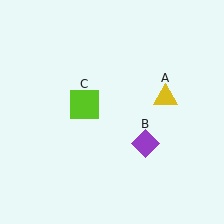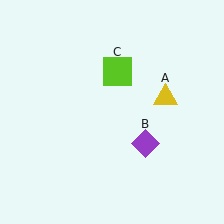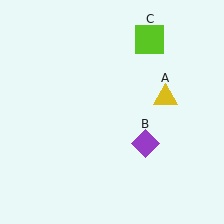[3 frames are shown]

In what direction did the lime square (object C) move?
The lime square (object C) moved up and to the right.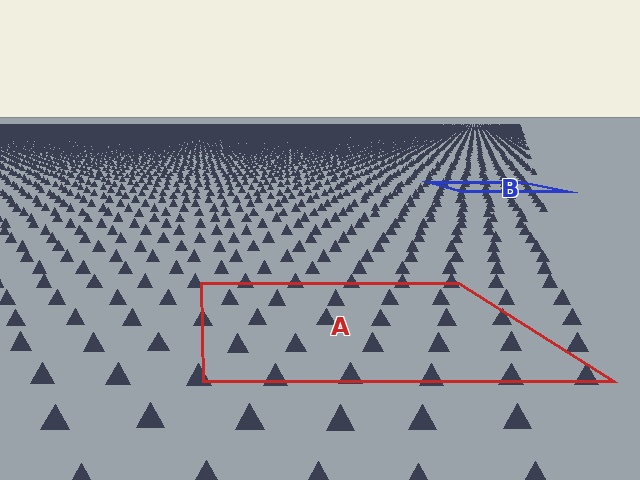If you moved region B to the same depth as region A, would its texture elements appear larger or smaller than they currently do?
They would appear larger. At a closer depth, the same texture elements are projected at a bigger on-screen size.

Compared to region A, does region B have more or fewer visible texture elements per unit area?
Region B has more texture elements per unit area — they are packed more densely because it is farther away.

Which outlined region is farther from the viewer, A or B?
Region B is farther from the viewer — the texture elements inside it appear smaller and more densely packed.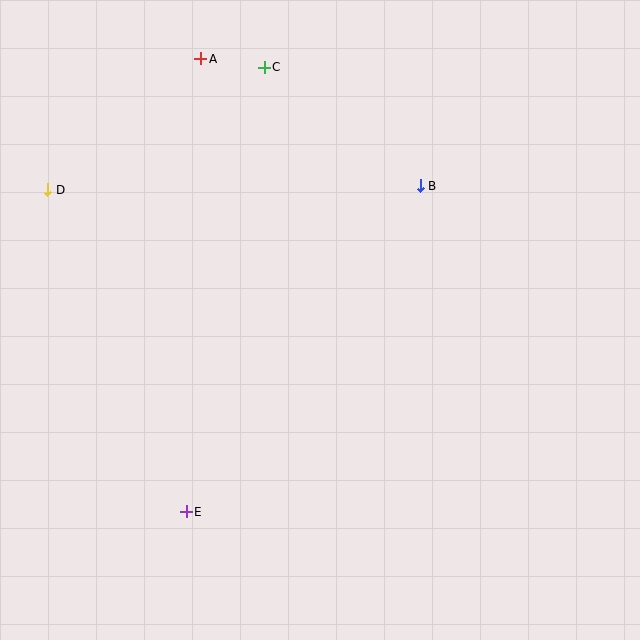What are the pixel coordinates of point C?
Point C is at (264, 67).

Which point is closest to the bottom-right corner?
Point E is closest to the bottom-right corner.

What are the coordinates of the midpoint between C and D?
The midpoint between C and D is at (156, 129).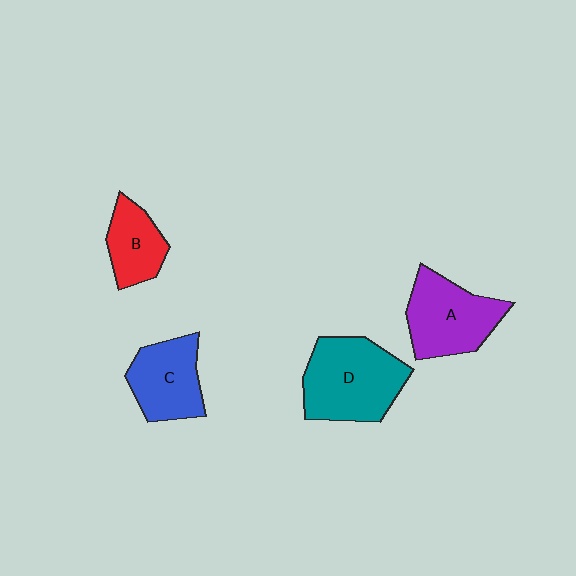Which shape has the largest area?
Shape D (teal).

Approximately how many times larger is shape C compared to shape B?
Approximately 1.3 times.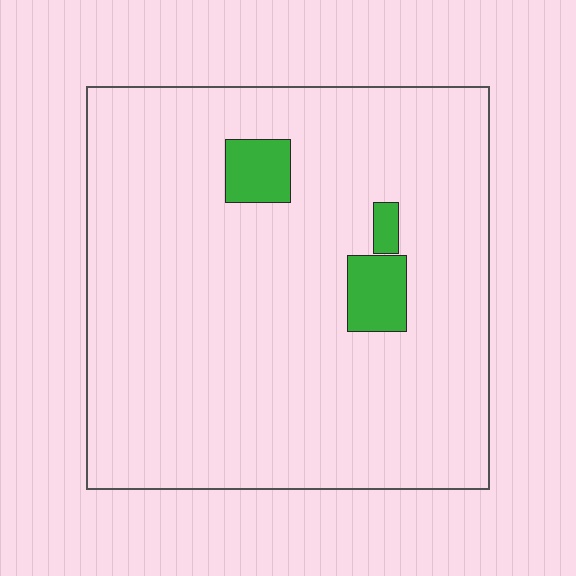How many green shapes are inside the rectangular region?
3.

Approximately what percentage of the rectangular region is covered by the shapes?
Approximately 5%.